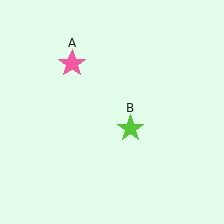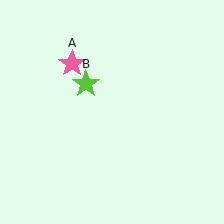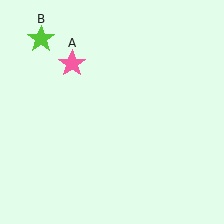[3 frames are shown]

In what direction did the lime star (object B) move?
The lime star (object B) moved up and to the left.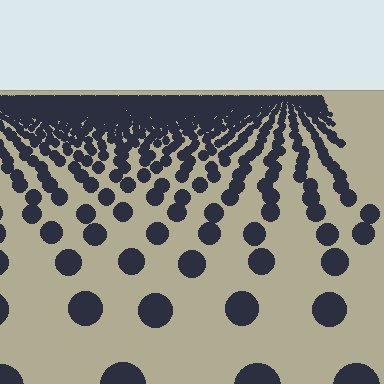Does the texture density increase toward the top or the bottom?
Density increases toward the top.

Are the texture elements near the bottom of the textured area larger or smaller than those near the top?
Larger. Near the bottom, elements are closer to the viewer and appear at a bigger on-screen size.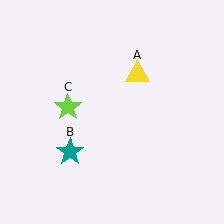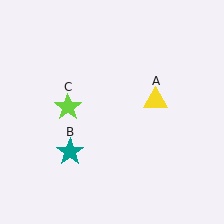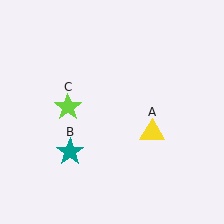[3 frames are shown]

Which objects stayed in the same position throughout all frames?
Teal star (object B) and lime star (object C) remained stationary.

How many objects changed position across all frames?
1 object changed position: yellow triangle (object A).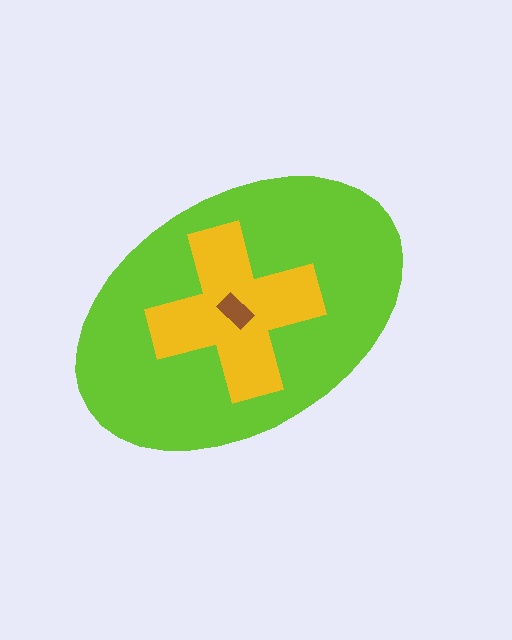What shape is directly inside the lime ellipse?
The yellow cross.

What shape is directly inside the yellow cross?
The brown rectangle.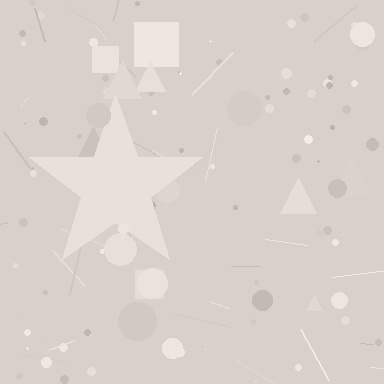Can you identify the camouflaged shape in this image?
The camouflaged shape is a star.